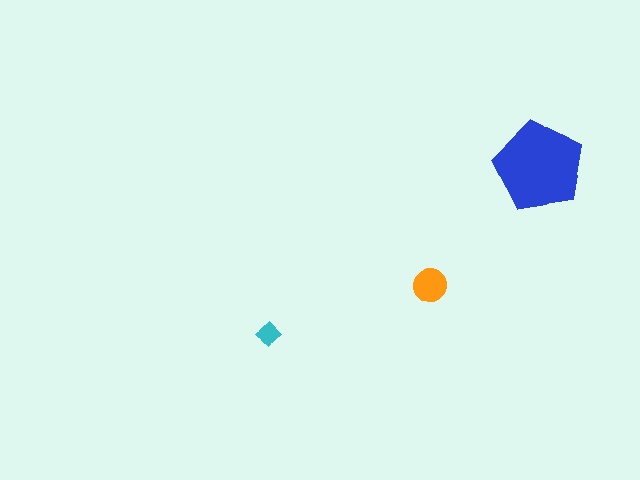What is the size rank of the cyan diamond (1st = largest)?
3rd.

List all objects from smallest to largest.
The cyan diamond, the orange circle, the blue pentagon.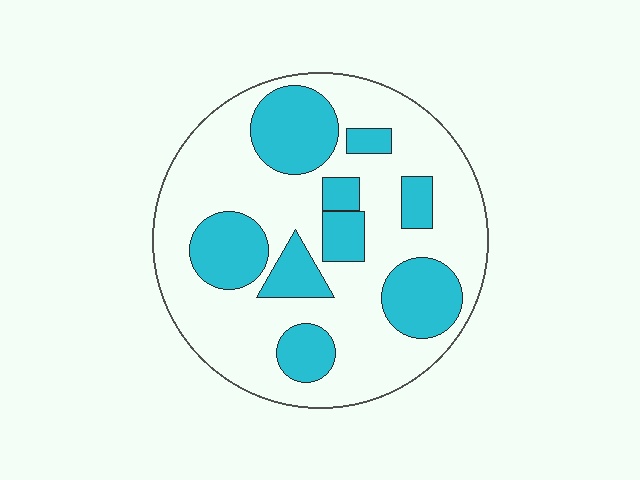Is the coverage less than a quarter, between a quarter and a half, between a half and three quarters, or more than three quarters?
Between a quarter and a half.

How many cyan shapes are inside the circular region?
9.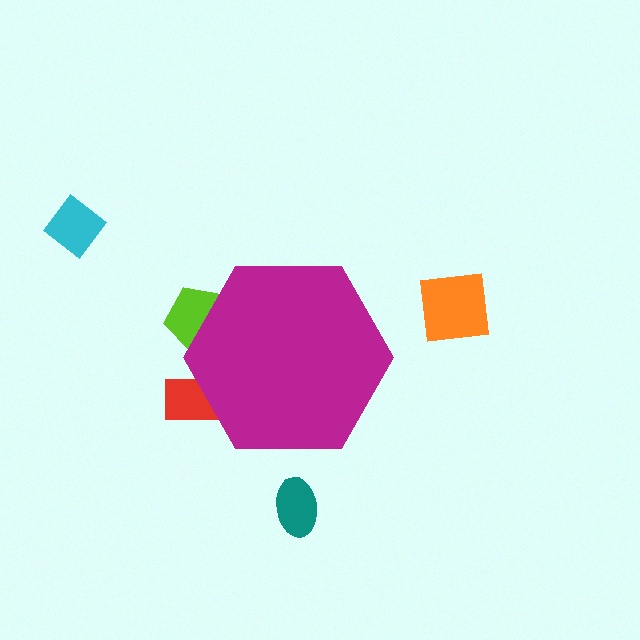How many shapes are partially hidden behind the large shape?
2 shapes are partially hidden.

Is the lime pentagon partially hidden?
Yes, the lime pentagon is partially hidden behind the magenta hexagon.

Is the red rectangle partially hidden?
Yes, the red rectangle is partially hidden behind the magenta hexagon.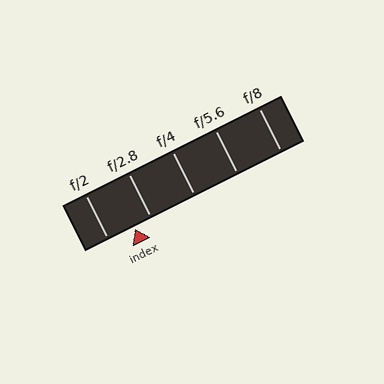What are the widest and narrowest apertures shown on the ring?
The widest aperture shown is f/2 and the narrowest is f/8.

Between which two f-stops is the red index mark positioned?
The index mark is between f/2 and f/2.8.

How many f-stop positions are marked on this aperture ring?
There are 5 f-stop positions marked.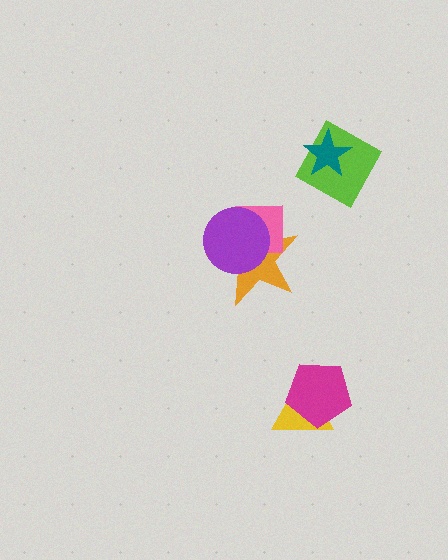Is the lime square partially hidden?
Yes, it is partially covered by another shape.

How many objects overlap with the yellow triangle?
1 object overlaps with the yellow triangle.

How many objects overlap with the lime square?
1 object overlaps with the lime square.